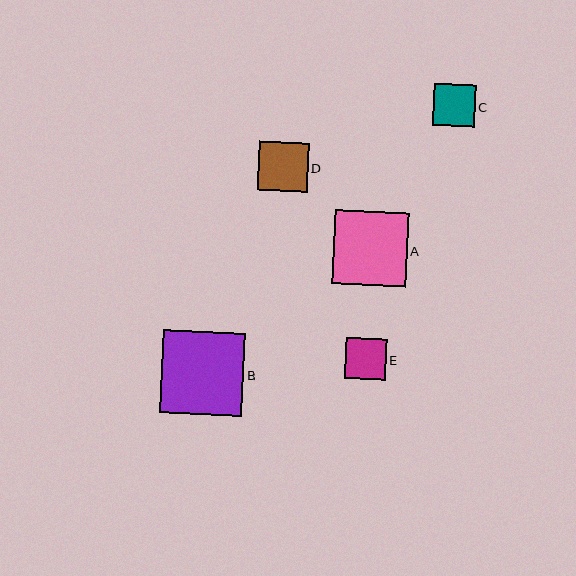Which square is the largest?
Square B is the largest with a size of approximately 83 pixels.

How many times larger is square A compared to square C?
Square A is approximately 1.8 times the size of square C.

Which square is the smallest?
Square E is the smallest with a size of approximately 41 pixels.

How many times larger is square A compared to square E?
Square A is approximately 1.8 times the size of square E.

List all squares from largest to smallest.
From largest to smallest: B, A, D, C, E.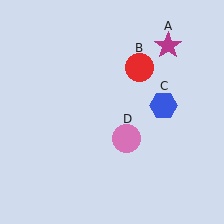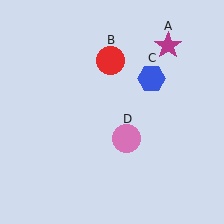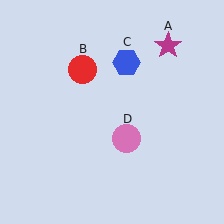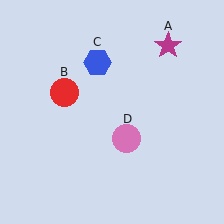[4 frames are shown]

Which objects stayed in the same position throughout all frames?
Magenta star (object A) and pink circle (object D) remained stationary.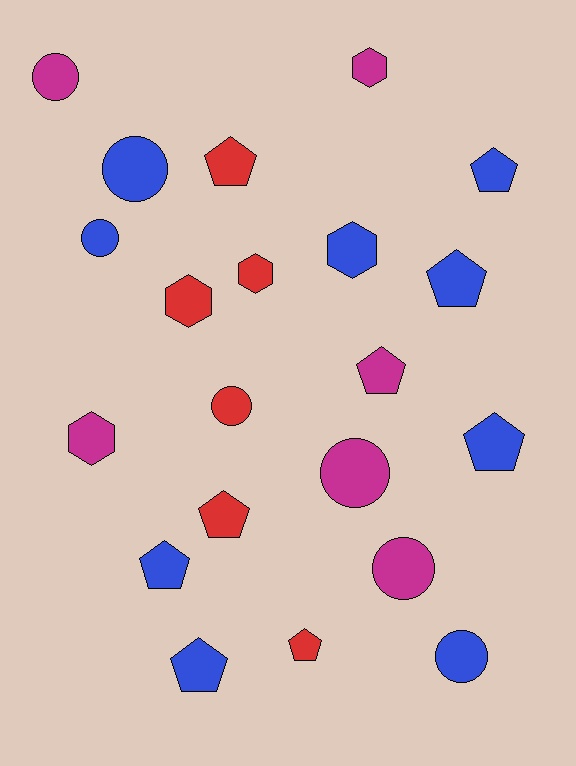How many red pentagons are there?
There are 3 red pentagons.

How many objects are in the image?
There are 21 objects.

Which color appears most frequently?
Blue, with 9 objects.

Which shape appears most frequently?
Pentagon, with 9 objects.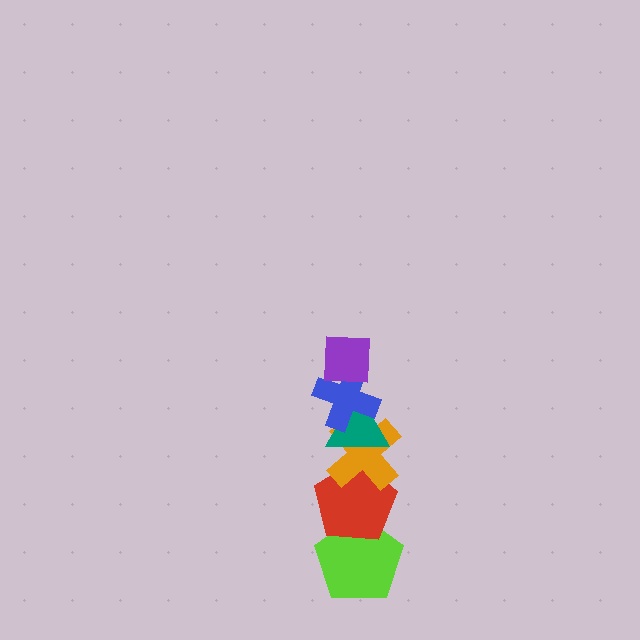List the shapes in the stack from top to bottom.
From top to bottom: the purple square, the blue cross, the teal triangle, the orange cross, the red pentagon, the lime pentagon.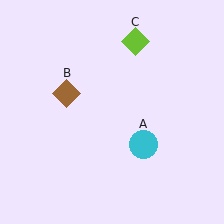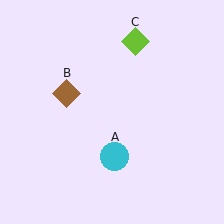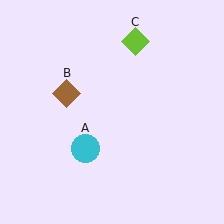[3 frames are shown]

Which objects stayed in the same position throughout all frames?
Brown diamond (object B) and lime diamond (object C) remained stationary.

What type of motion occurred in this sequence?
The cyan circle (object A) rotated clockwise around the center of the scene.